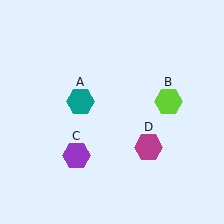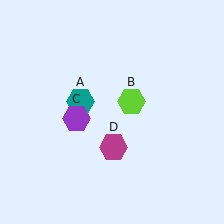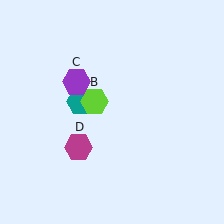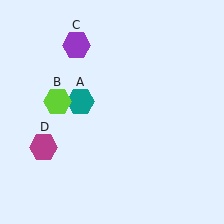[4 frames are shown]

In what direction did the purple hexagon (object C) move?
The purple hexagon (object C) moved up.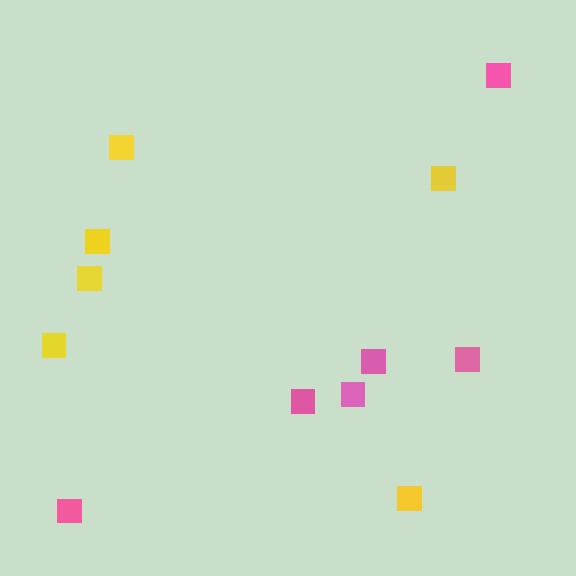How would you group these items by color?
There are 2 groups: one group of yellow squares (6) and one group of pink squares (6).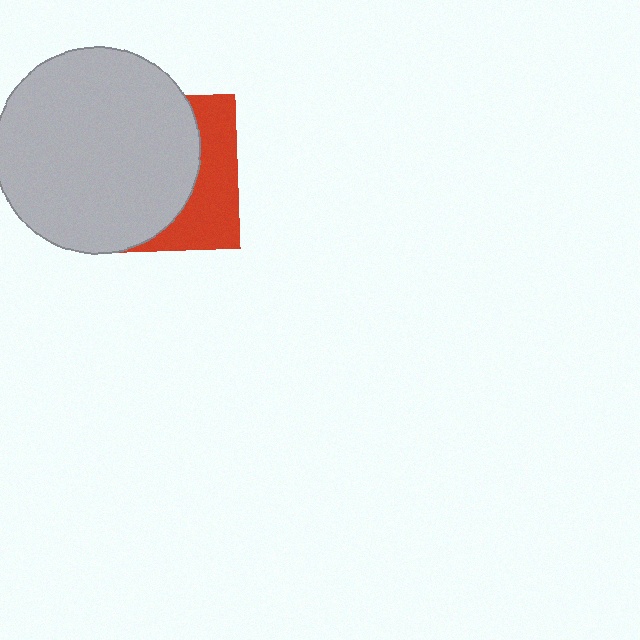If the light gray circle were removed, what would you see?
You would see the complete red square.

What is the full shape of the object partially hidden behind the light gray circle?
The partially hidden object is a red square.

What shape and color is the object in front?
The object in front is a light gray circle.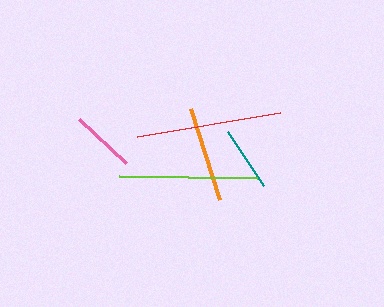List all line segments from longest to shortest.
From longest to shortest: red, lime, orange, teal, pink.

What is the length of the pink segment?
The pink segment is approximately 64 pixels long.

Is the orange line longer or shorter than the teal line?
The orange line is longer than the teal line.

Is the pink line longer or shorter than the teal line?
The teal line is longer than the pink line.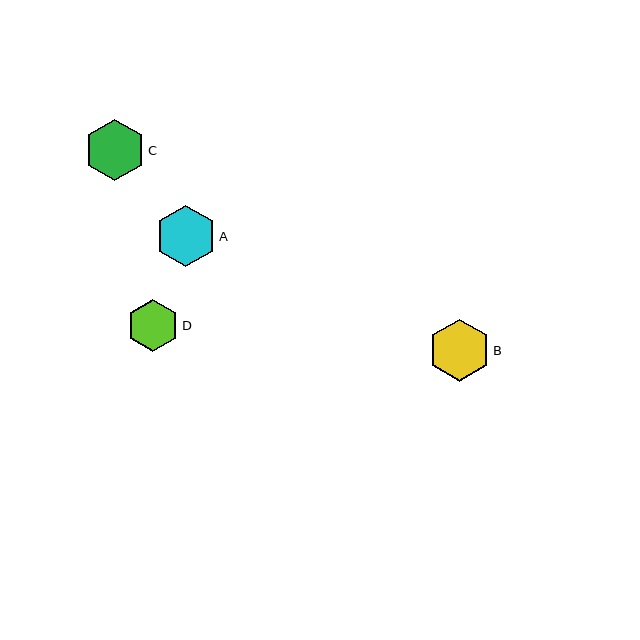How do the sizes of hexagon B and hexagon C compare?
Hexagon B and hexagon C are approximately the same size.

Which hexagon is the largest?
Hexagon B is the largest with a size of approximately 62 pixels.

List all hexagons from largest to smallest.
From largest to smallest: B, C, A, D.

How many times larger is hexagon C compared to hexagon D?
Hexagon C is approximately 1.2 times the size of hexagon D.